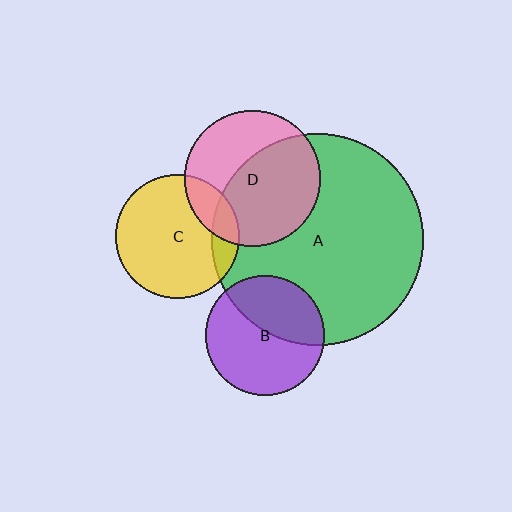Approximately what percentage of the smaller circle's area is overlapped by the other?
Approximately 40%.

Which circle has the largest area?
Circle A (green).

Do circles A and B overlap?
Yes.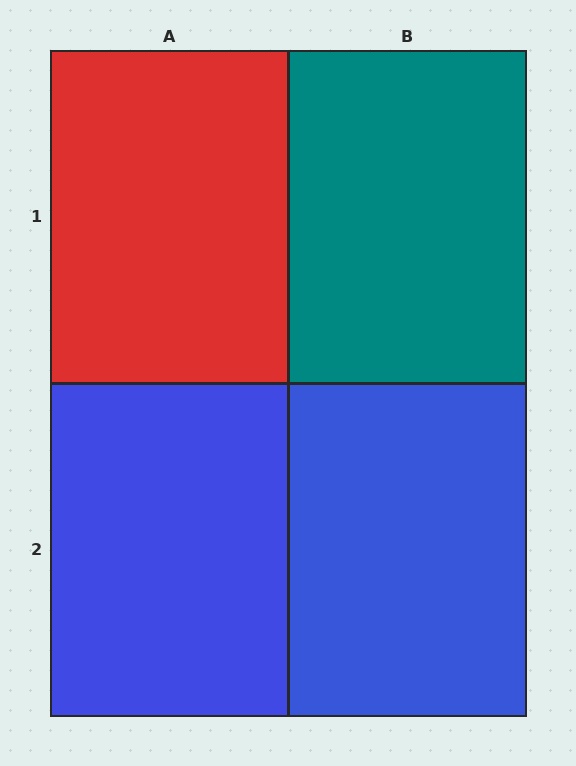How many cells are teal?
1 cell is teal.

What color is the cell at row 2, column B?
Blue.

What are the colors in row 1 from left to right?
Red, teal.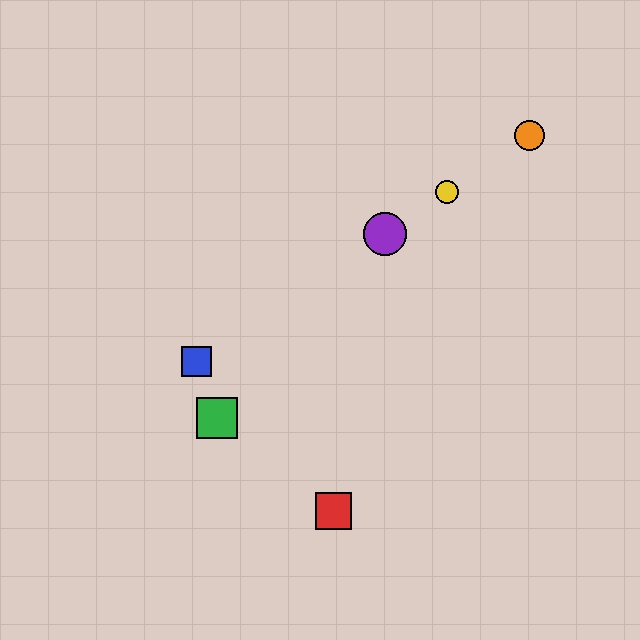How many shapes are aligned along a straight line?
4 shapes (the blue square, the yellow circle, the purple circle, the orange circle) are aligned along a straight line.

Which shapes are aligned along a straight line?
The blue square, the yellow circle, the purple circle, the orange circle are aligned along a straight line.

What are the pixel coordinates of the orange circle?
The orange circle is at (529, 136).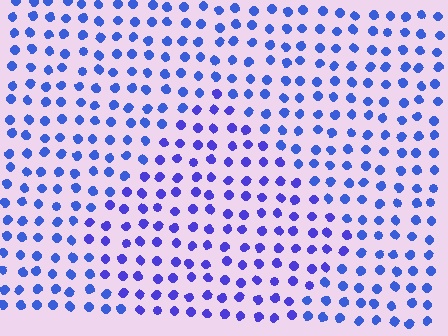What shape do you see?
I see a diamond.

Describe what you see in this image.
The image is filled with small blue elements in a uniform arrangement. A diamond-shaped region is visible where the elements are tinted to a slightly different hue, forming a subtle color boundary.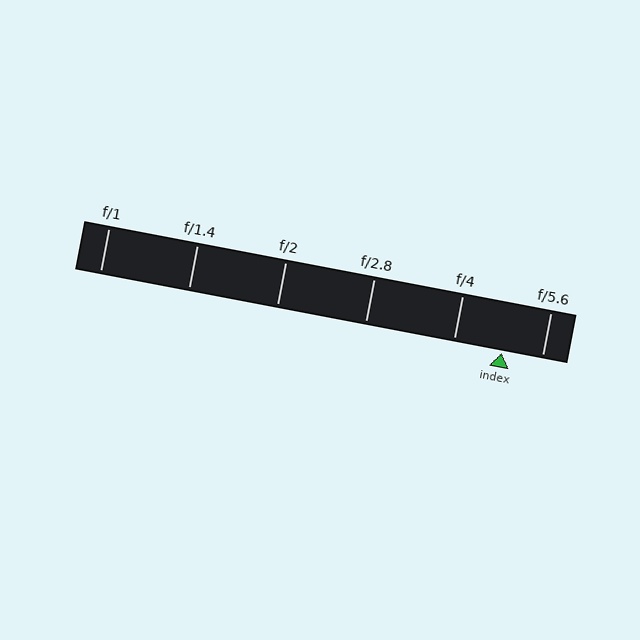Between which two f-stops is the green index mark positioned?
The index mark is between f/4 and f/5.6.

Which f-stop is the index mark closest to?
The index mark is closest to f/5.6.